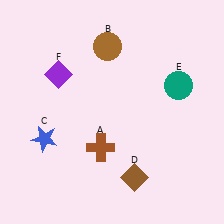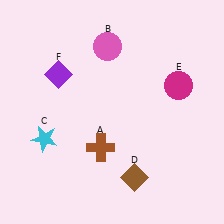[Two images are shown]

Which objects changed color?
B changed from brown to pink. C changed from blue to cyan. E changed from teal to magenta.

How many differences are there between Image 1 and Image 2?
There are 3 differences between the two images.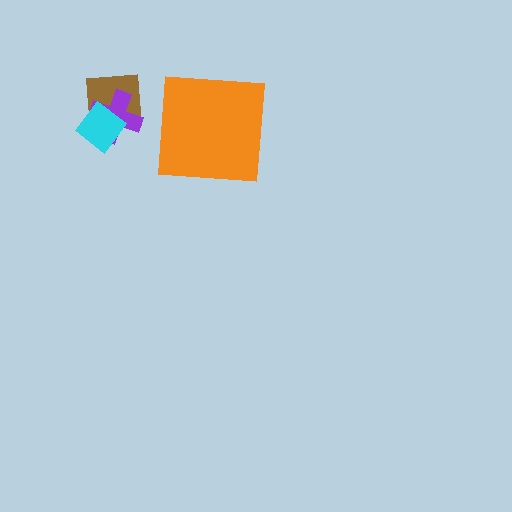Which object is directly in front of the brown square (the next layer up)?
The purple cross is directly in front of the brown square.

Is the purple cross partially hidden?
Yes, it is partially covered by another shape.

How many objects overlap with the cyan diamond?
2 objects overlap with the cyan diamond.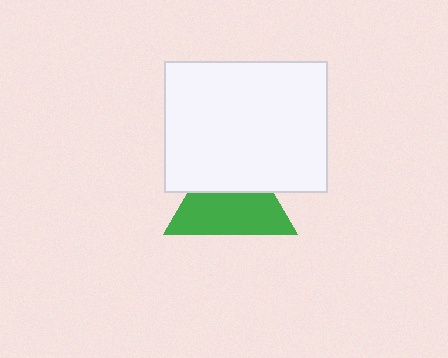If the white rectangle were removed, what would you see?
You would see the complete green triangle.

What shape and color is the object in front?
The object in front is a white rectangle.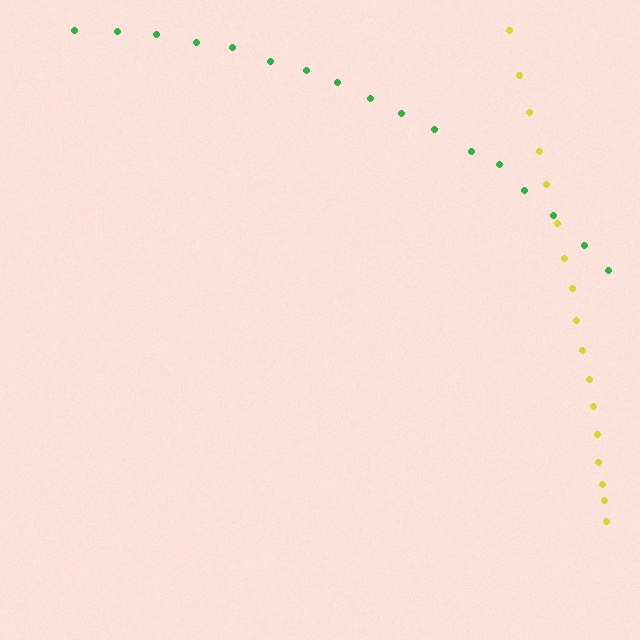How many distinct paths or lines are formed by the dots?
There are 2 distinct paths.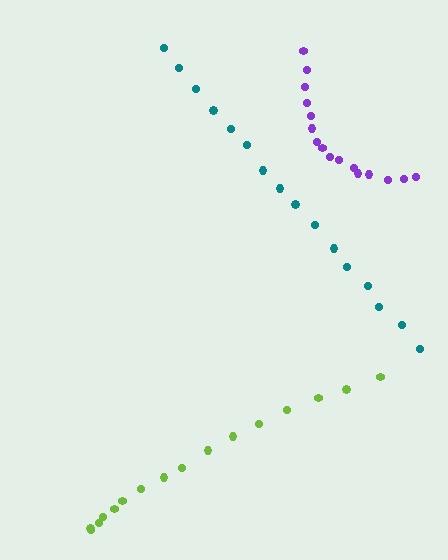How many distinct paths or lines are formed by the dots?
There are 3 distinct paths.